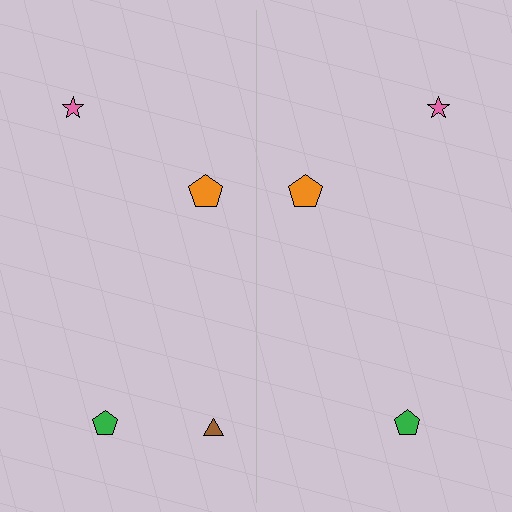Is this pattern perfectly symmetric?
No, the pattern is not perfectly symmetric. A brown triangle is missing from the right side.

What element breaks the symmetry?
A brown triangle is missing from the right side.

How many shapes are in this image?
There are 7 shapes in this image.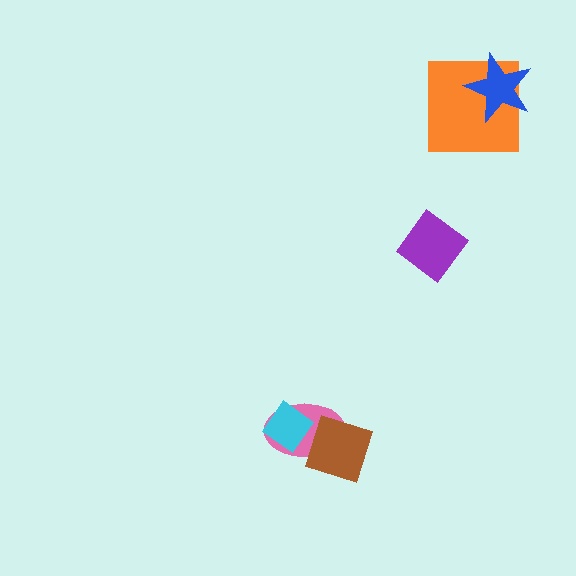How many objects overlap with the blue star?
1 object overlaps with the blue star.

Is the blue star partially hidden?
No, no other shape covers it.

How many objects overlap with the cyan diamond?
2 objects overlap with the cyan diamond.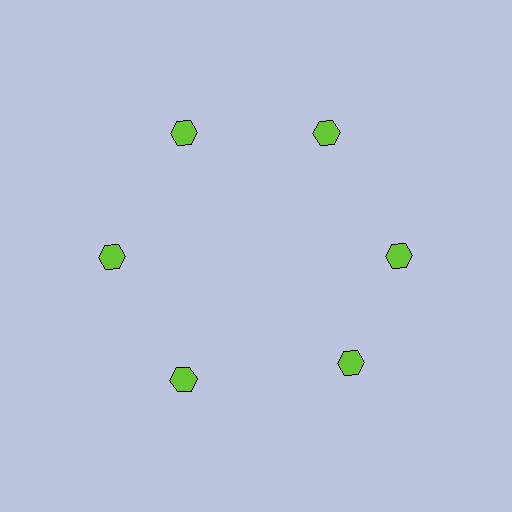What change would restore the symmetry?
The symmetry would be restored by rotating it back into even spacing with its neighbors so that all 6 hexagons sit at equal angles and equal distance from the center.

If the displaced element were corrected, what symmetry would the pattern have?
It would have 6-fold rotational symmetry — the pattern would map onto itself every 60 degrees.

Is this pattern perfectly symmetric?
No. The 6 lime hexagons are arranged in a ring, but one element near the 5 o'clock position is rotated out of alignment along the ring, breaking the 6-fold rotational symmetry.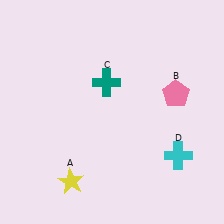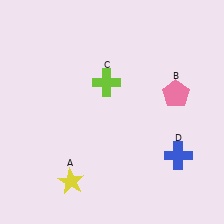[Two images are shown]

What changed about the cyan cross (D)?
In Image 1, D is cyan. In Image 2, it changed to blue.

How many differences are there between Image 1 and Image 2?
There are 2 differences between the two images.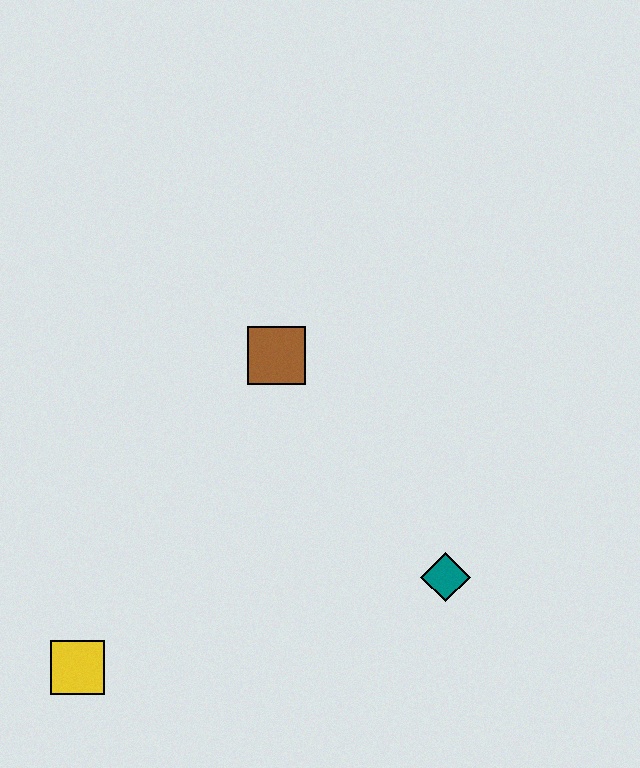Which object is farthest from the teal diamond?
The yellow square is farthest from the teal diamond.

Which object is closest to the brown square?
The teal diamond is closest to the brown square.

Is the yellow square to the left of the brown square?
Yes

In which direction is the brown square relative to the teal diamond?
The brown square is above the teal diamond.